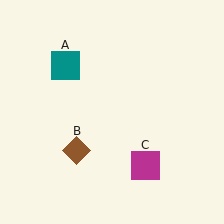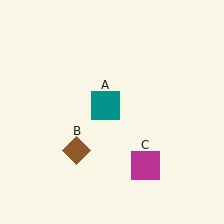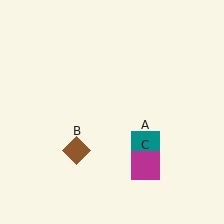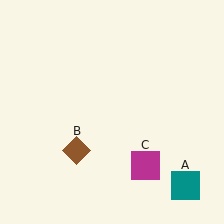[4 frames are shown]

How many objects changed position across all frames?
1 object changed position: teal square (object A).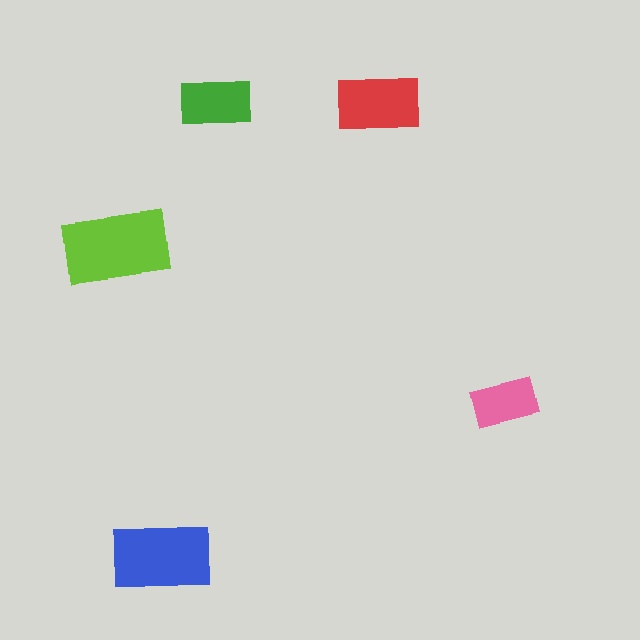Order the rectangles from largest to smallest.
the lime one, the blue one, the red one, the green one, the pink one.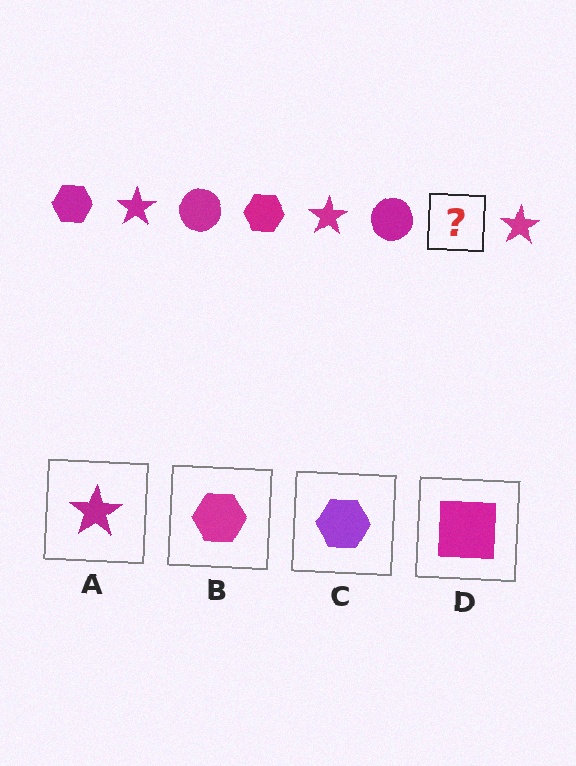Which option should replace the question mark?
Option B.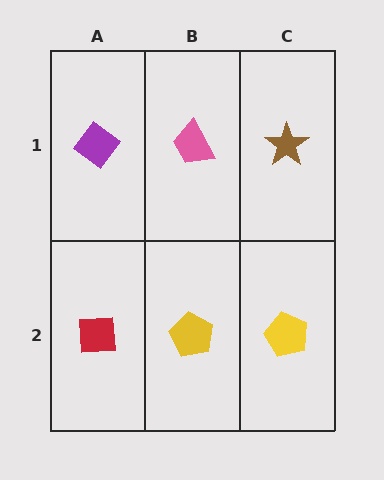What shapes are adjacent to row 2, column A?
A purple diamond (row 1, column A), a yellow pentagon (row 2, column B).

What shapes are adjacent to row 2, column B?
A pink trapezoid (row 1, column B), a red square (row 2, column A), a yellow pentagon (row 2, column C).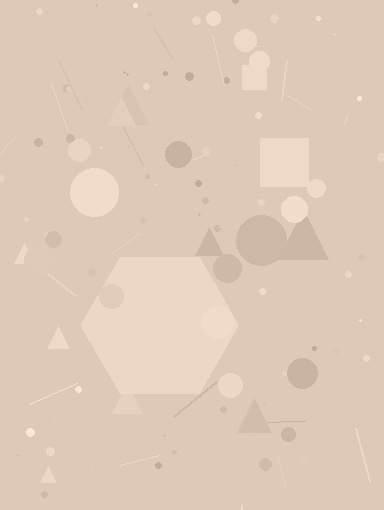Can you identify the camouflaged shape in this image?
The camouflaged shape is a hexagon.